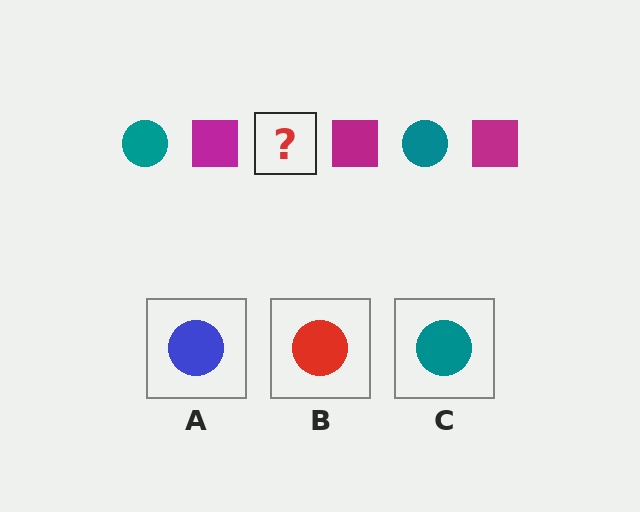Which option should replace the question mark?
Option C.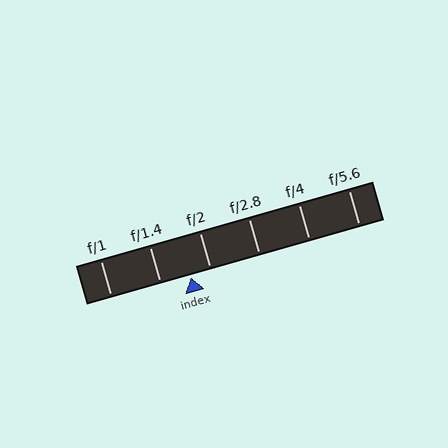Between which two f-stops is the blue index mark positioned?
The index mark is between f/1.4 and f/2.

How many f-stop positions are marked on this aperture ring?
There are 6 f-stop positions marked.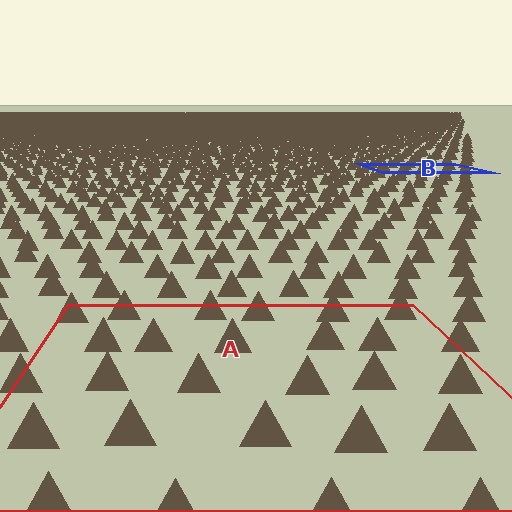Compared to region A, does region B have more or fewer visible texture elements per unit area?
Region B has more texture elements per unit area — they are packed more densely because it is farther away.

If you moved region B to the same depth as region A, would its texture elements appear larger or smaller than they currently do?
They would appear larger. At a closer depth, the same texture elements are projected at a bigger on-screen size.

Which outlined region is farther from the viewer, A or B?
Region B is farther from the viewer — the texture elements inside it appear smaller and more densely packed.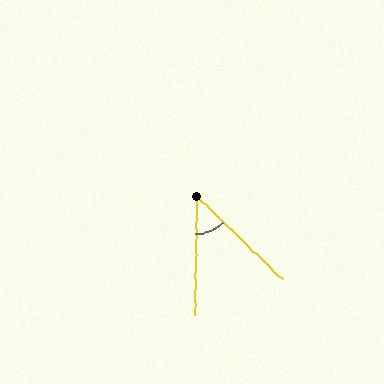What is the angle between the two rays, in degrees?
Approximately 47 degrees.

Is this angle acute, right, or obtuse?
It is acute.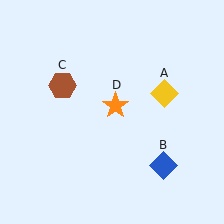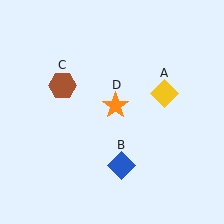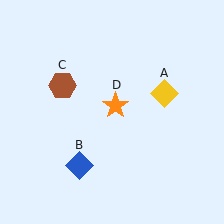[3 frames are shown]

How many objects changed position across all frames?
1 object changed position: blue diamond (object B).